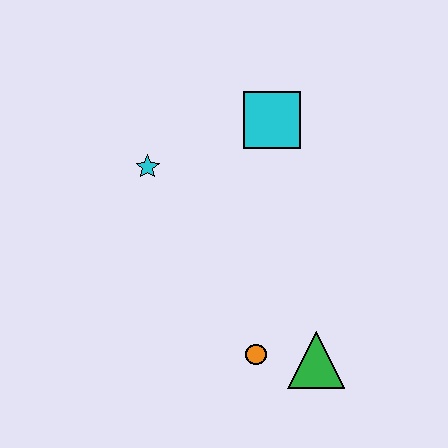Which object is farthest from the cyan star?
The green triangle is farthest from the cyan star.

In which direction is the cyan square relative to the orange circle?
The cyan square is above the orange circle.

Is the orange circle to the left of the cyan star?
No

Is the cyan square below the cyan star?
No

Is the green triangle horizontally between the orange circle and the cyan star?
No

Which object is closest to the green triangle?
The orange circle is closest to the green triangle.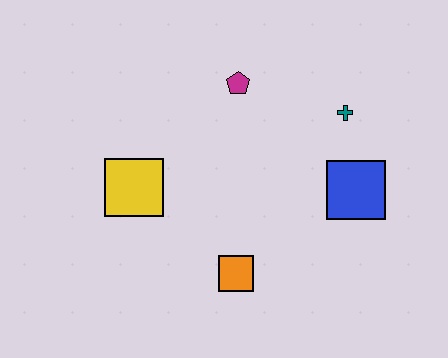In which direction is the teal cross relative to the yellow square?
The teal cross is to the right of the yellow square.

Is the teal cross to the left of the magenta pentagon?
No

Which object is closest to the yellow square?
The orange square is closest to the yellow square.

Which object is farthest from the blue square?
The yellow square is farthest from the blue square.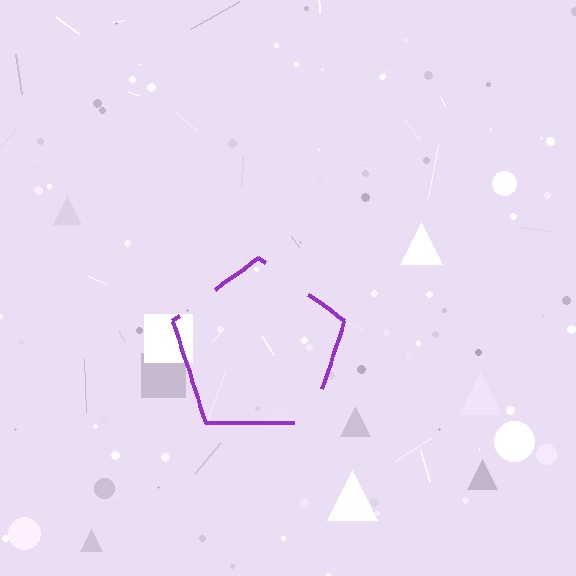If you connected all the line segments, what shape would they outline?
They would outline a pentagon.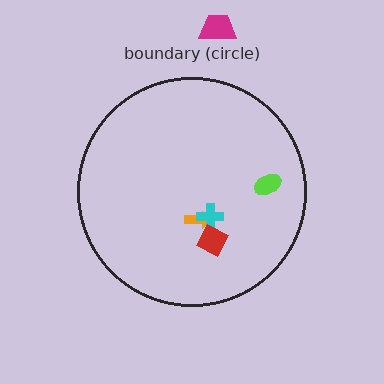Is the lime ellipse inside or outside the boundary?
Inside.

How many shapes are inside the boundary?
4 inside, 1 outside.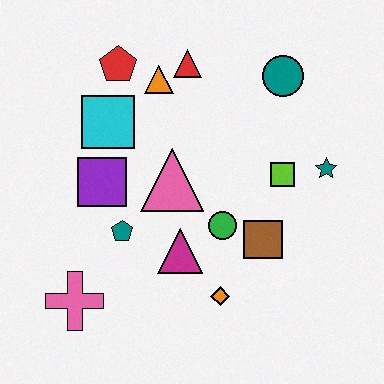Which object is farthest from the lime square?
The pink cross is farthest from the lime square.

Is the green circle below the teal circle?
Yes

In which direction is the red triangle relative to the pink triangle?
The red triangle is above the pink triangle.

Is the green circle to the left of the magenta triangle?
No